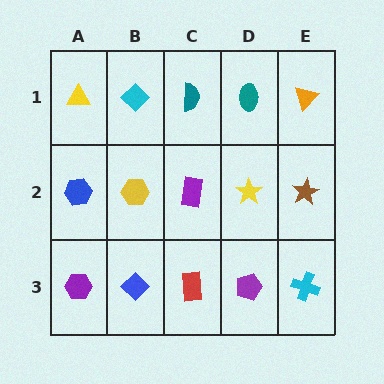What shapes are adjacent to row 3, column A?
A blue hexagon (row 2, column A), a blue diamond (row 3, column B).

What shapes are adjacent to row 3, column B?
A yellow hexagon (row 2, column B), a purple hexagon (row 3, column A), a red rectangle (row 3, column C).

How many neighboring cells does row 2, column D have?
4.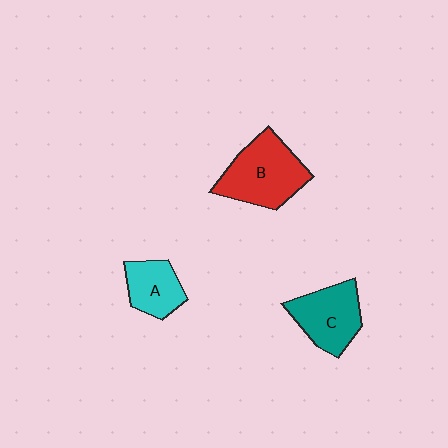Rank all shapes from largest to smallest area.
From largest to smallest: B (red), C (teal), A (cyan).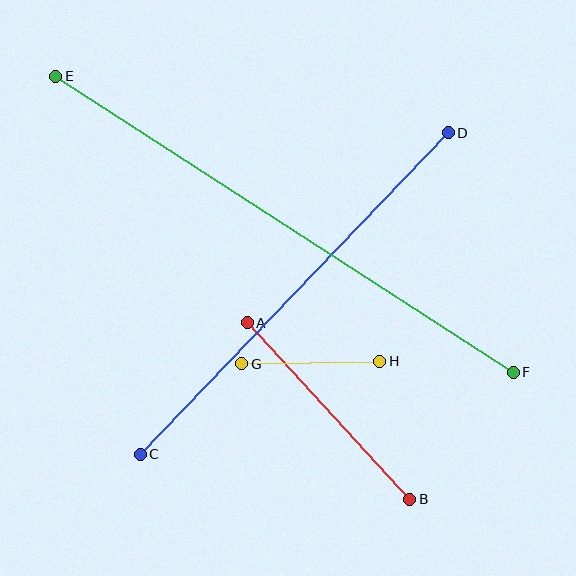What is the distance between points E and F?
The distance is approximately 545 pixels.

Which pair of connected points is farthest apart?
Points E and F are farthest apart.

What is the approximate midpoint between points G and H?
The midpoint is at approximately (311, 363) pixels.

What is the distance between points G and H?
The distance is approximately 138 pixels.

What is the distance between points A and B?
The distance is approximately 240 pixels.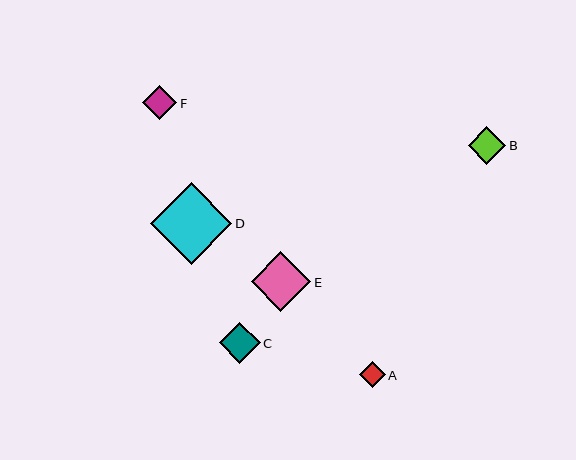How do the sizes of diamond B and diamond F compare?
Diamond B and diamond F are approximately the same size.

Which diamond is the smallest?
Diamond A is the smallest with a size of approximately 26 pixels.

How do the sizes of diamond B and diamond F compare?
Diamond B and diamond F are approximately the same size.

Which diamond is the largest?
Diamond D is the largest with a size of approximately 82 pixels.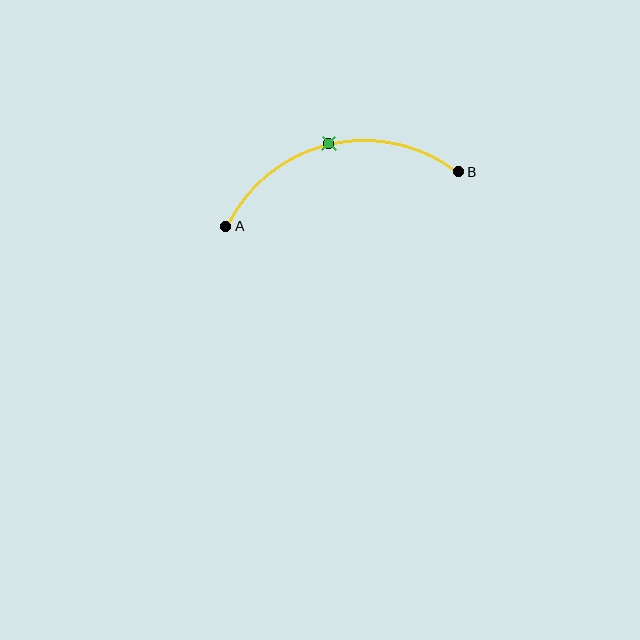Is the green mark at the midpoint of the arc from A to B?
Yes. The green mark lies on the arc at equal arc-length from both A and B — it is the arc midpoint.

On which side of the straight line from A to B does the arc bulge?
The arc bulges above the straight line connecting A and B.